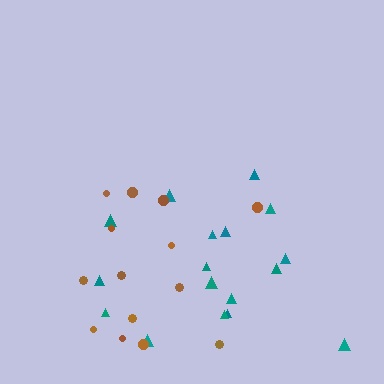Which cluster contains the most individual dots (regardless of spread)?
Teal (17).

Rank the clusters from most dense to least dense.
teal, brown.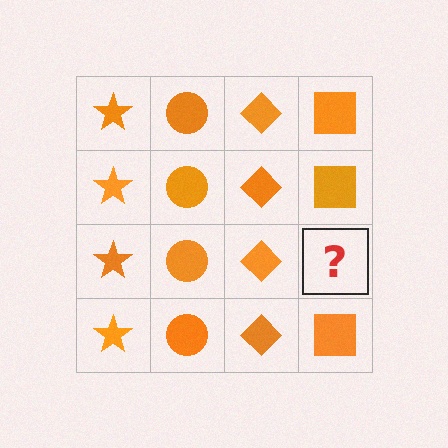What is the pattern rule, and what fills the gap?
The rule is that each column has a consistent shape. The gap should be filled with an orange square.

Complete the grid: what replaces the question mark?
The question mark should be replaced with an orange square.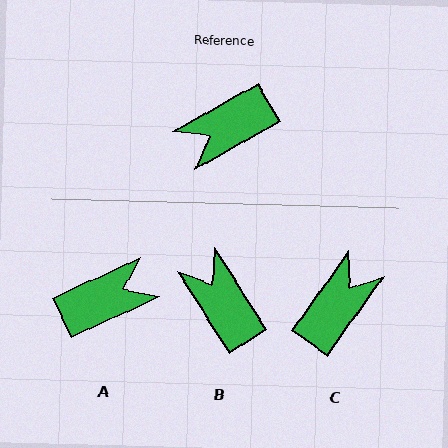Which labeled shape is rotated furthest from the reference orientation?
A, about 176 degrees away.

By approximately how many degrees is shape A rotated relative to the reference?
Approximately 176 degrees counter-clockwise.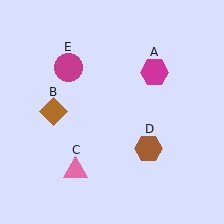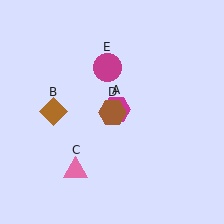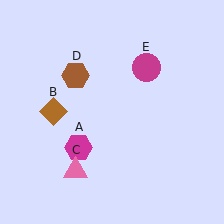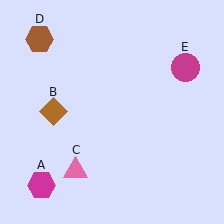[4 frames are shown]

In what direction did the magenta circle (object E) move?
The magenta circle (object E) moved right.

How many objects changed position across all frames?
3 objects changed position: magenta hexagon (object A), brown hexagon (object D), magenta circle (object E).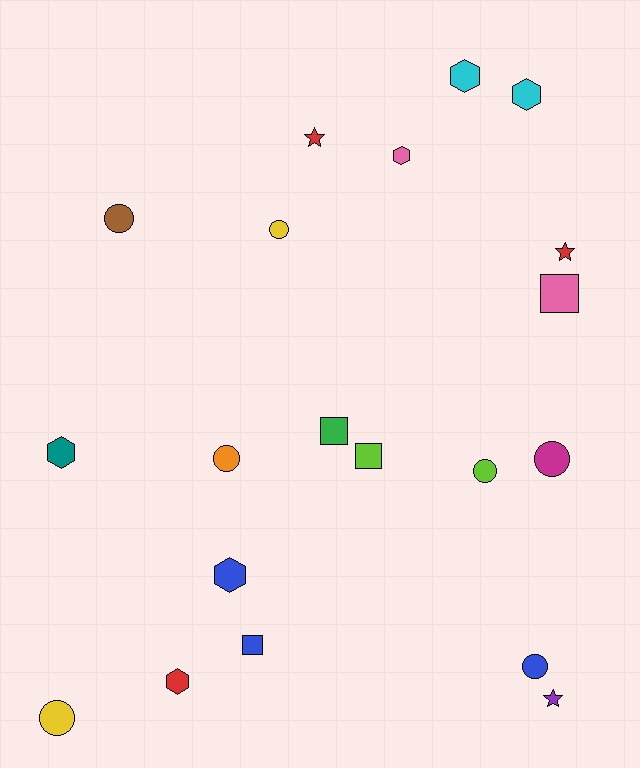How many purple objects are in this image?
There is 1 purple object.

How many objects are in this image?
There are 20 objects.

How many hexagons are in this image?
There are 6 hexagons.